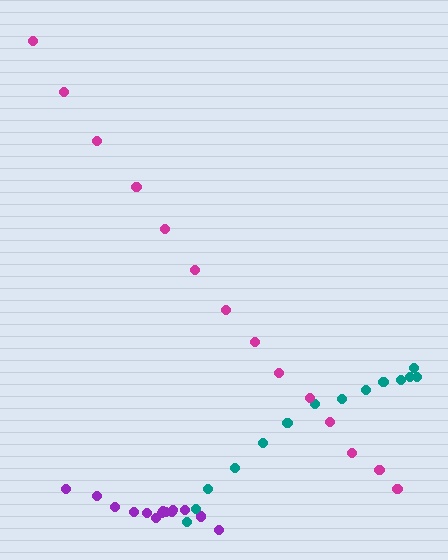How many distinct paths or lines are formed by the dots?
There are 3 distinct paths.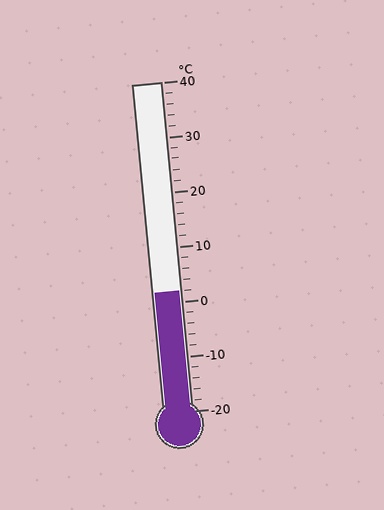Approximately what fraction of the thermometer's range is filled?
The thermometer is filled to approximately 35% of its range.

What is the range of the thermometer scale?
The thermometer scale ranges from -20°C to 40°C.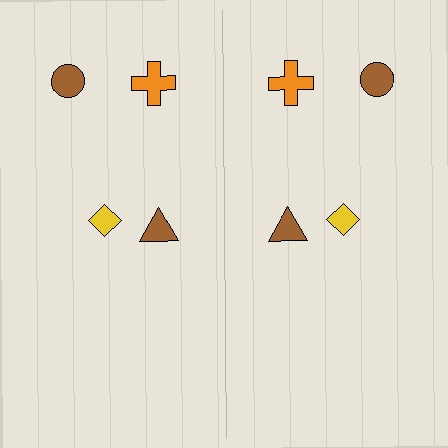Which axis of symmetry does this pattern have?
The pattern has a vertical axis of symmetry running through the center of the image.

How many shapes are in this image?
There are 8 shapes in this image.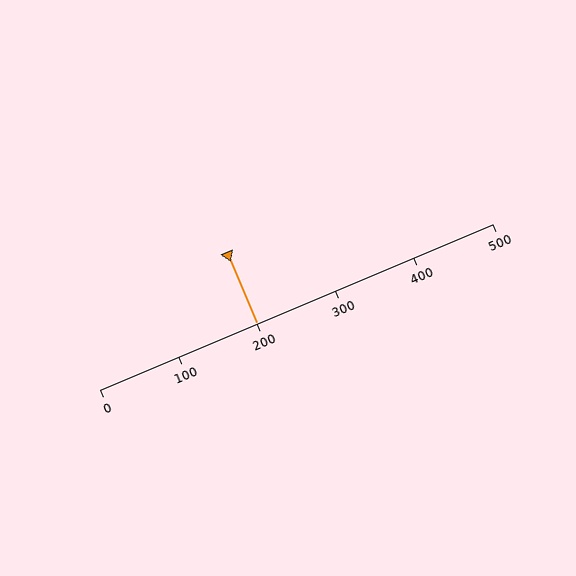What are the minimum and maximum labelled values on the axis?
The axis runs from 0 to 500.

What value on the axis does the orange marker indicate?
The marker indicates approximately 200.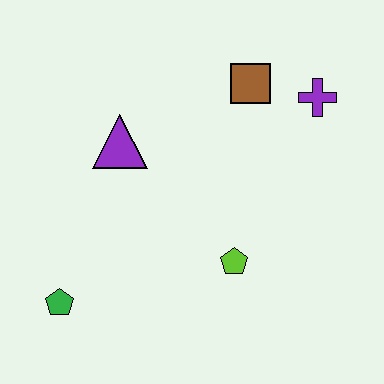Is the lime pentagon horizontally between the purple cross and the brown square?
No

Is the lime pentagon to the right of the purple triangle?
Yes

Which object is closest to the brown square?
The purple cross is closest to the brown square.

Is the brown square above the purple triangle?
Yes